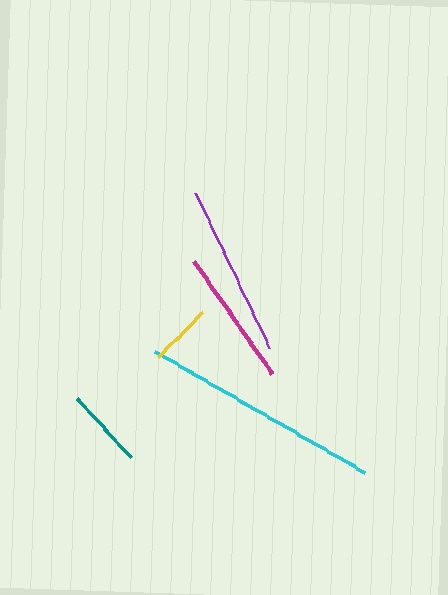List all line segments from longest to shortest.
From longest to shortest: cyan, purple, magenta, teal, yellow.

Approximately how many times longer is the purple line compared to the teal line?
The purple line is approximately 2.1 times the length of the teal line.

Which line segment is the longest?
The cyan line is the longest at approximately 243 pixels.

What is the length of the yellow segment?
The yellow segment is approximately 63 pixels long.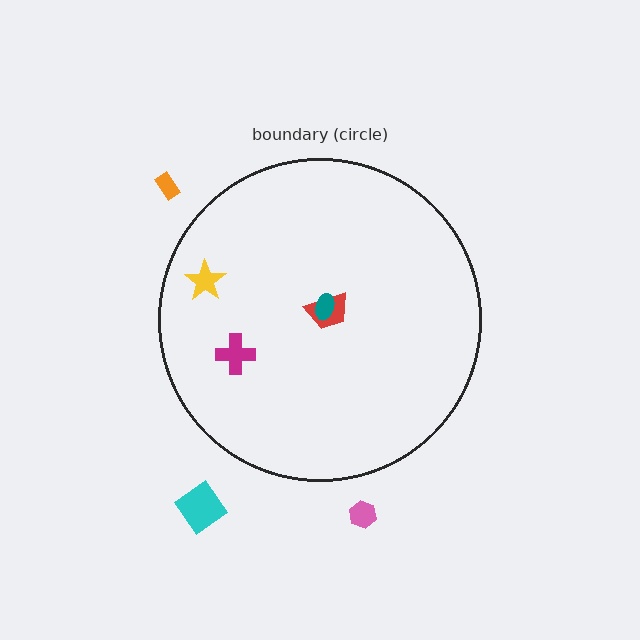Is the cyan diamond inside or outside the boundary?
Outside.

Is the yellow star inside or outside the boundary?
Inside.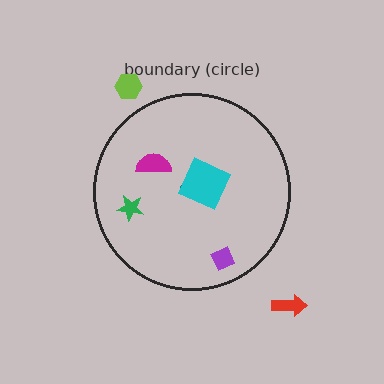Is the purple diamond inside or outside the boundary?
Inside.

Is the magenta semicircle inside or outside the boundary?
Inside.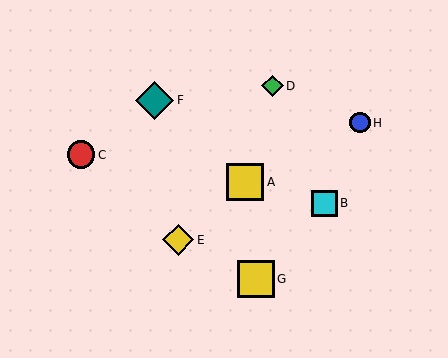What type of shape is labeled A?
Shape A is a yellow square.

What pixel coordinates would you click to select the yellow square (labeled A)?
Click at (245, 182) to select the yellow square A.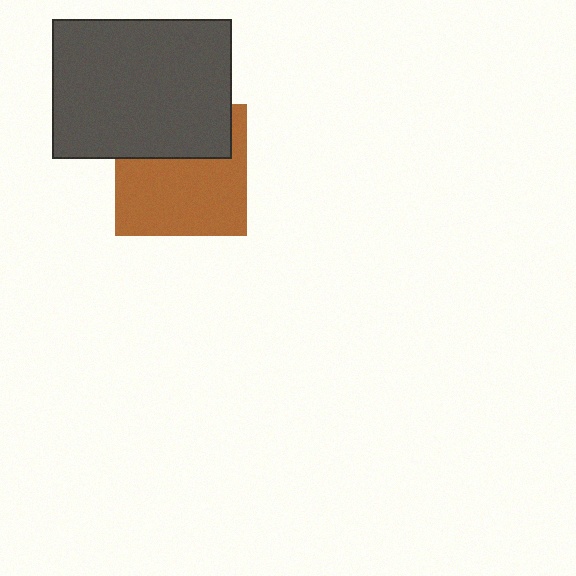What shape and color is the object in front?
The object in front is a dark gray rectangle.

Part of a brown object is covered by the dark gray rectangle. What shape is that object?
It is a square.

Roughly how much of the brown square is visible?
About half of it is visible (roughly 63%).